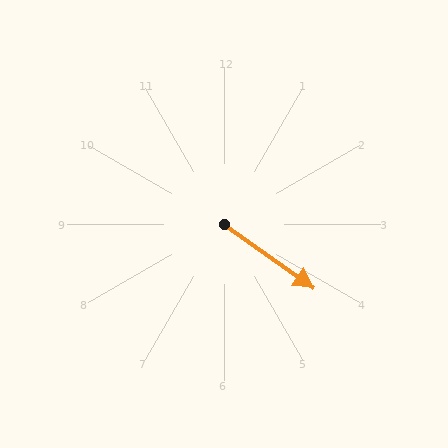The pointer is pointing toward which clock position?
Roughly 4 o'clock.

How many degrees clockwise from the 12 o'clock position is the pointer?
Approximately 125 degrees.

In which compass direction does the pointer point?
Southeast.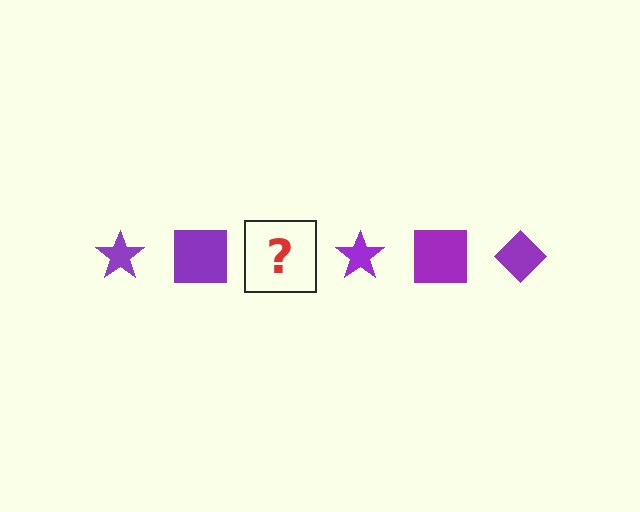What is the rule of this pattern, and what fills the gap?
The rule is that the pattern cycles through star, square, diamond shapes in purple. The gap should be filled with a purple diamond.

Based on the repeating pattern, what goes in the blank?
The blank should be a purple diamond.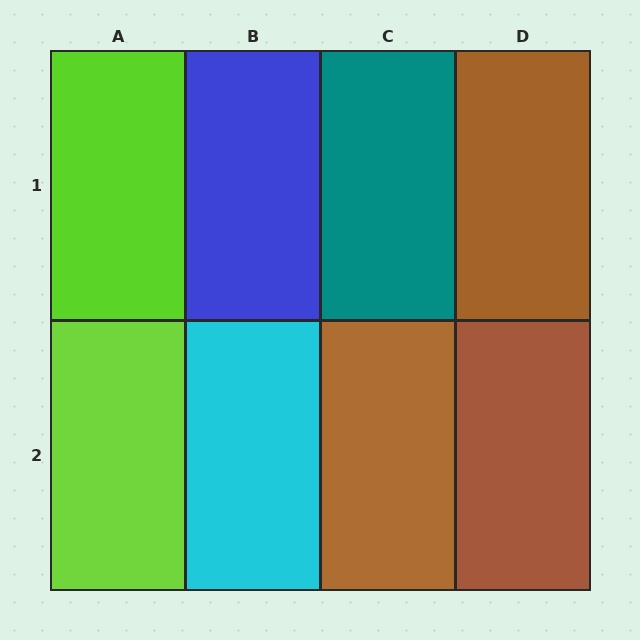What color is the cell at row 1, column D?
Brown.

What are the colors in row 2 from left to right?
Lime, cyan, brown, brown.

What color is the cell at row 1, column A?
Lime.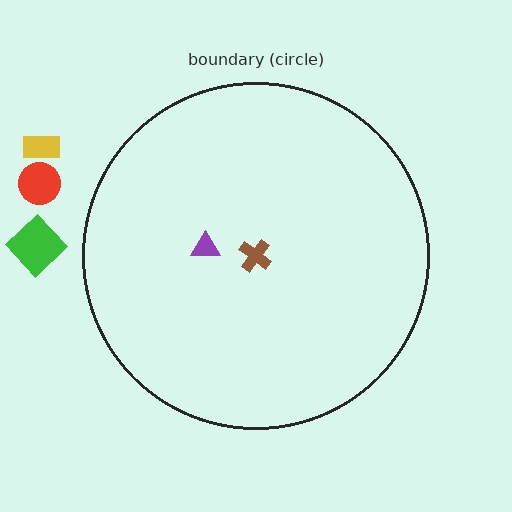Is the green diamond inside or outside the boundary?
Outside.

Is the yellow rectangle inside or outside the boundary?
Outside.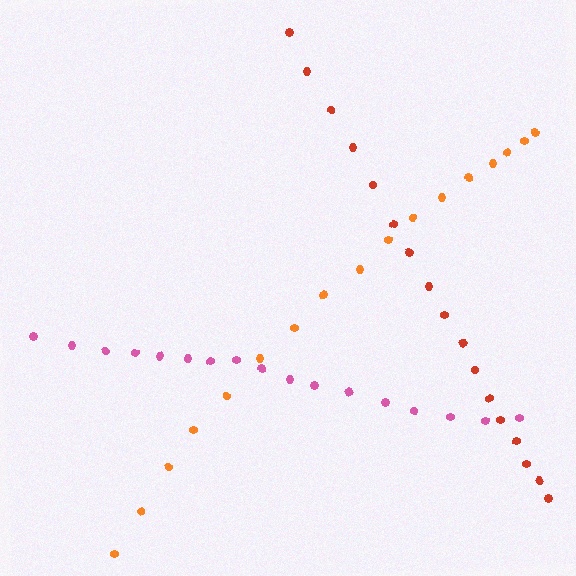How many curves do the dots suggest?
There are 3 distinct paths.